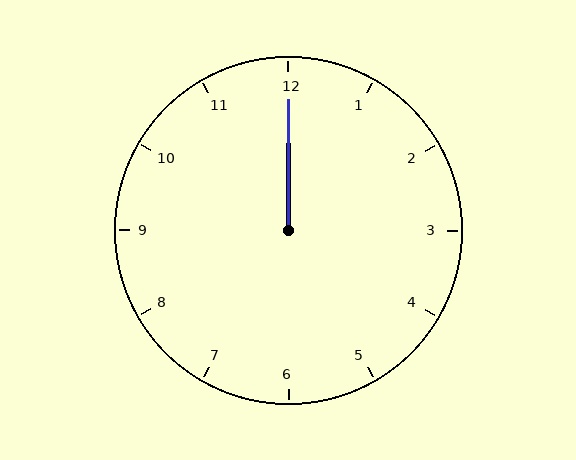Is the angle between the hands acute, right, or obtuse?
It is acute.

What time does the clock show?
12:00.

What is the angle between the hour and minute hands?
Approximately 0 degrees.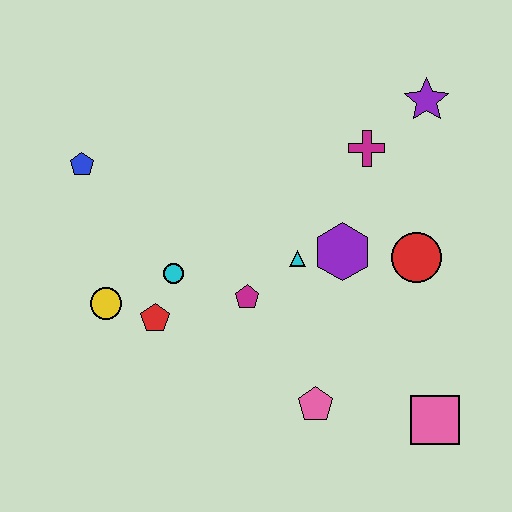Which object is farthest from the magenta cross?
The yellow circle is farthest from the magenta cross.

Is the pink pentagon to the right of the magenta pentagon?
Yes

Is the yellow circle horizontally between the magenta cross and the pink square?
No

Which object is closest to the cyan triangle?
The purple hexagon is closest to the cyan triangle.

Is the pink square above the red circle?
No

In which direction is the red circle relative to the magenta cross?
The red circle is below the magenta cross.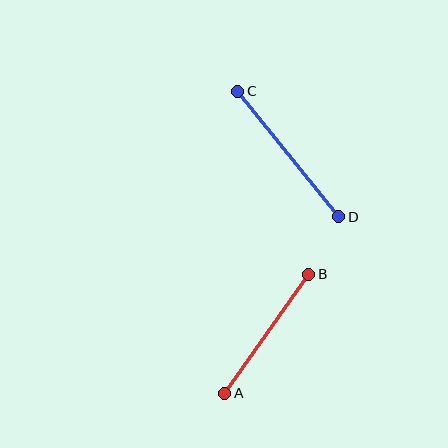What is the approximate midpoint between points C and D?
The midpoint is at approximately (288, 154) pixels.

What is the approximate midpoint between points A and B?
The midpoint is at approximately (267, 334) pixels.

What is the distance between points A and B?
The distance is approximately 146 pixels.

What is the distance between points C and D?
The distance is approximately 161 pixels.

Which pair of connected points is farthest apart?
Points C and D are farthest apart.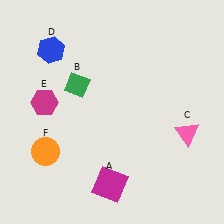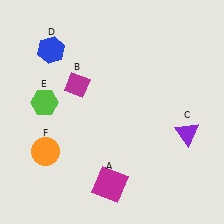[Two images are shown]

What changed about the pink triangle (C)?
In Image 1, C is pink. In Image 2, it changed to purple.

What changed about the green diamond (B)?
In Image 1, B is green. In Image 2, it changed to magenta.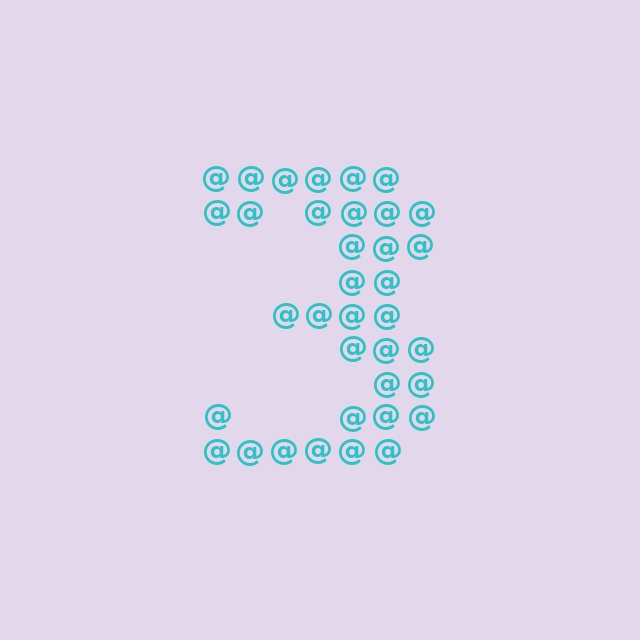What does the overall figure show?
The overall figure shows the digit 3.